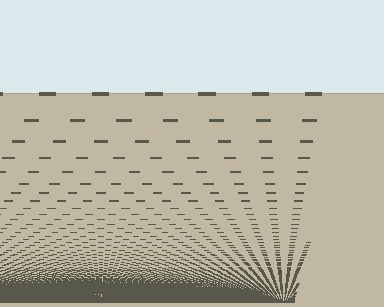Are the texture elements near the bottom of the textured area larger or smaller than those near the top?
Smaller. The gradient is inverted — elements near the bottom are smaller and denser.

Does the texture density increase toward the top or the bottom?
Density increases toward the bottom.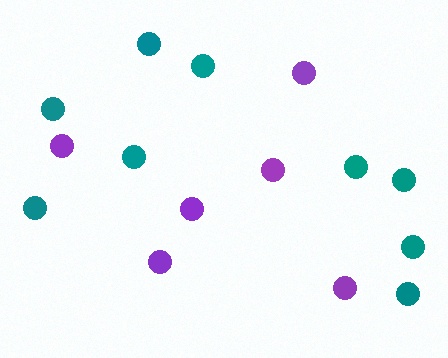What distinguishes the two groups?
There are 2 groups: one group of purple circles (6) and one group of teal circles (9).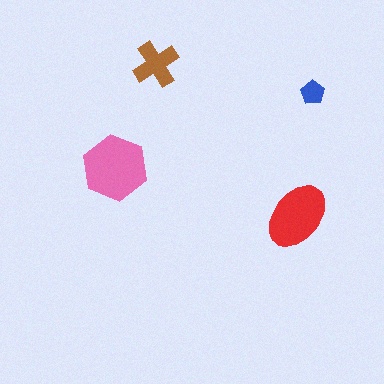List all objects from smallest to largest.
The blue pentagon, the brown cross, the red ellipse, the pink hexagon.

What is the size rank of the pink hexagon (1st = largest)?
1st.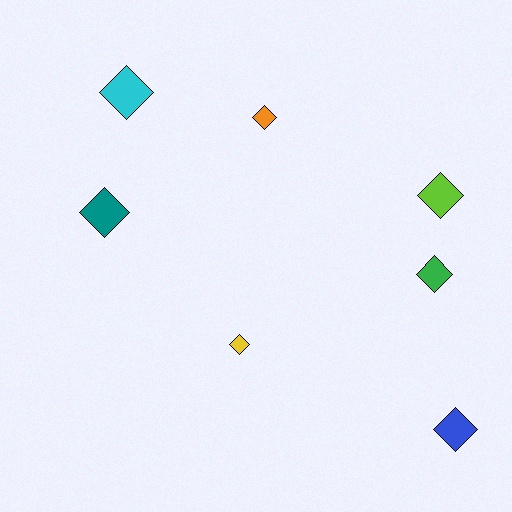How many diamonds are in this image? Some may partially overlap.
There are 7 diamonds.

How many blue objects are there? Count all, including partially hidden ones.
There is 1 blue object.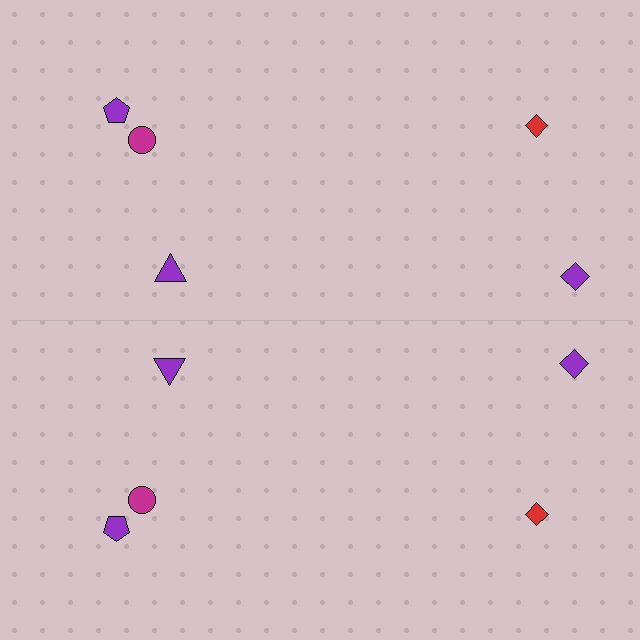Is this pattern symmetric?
Yes, this pattern has bilateral (reflection) symmetry.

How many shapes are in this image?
There are 10 shapes in this image.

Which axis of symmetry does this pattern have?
The pattern has a horizontal axis of symmetry running through the center of the image.